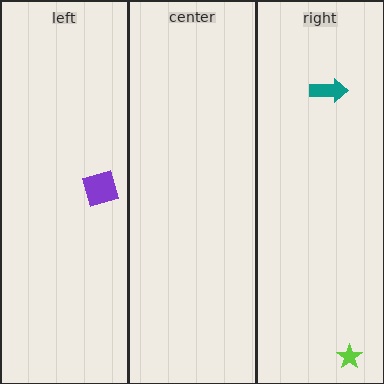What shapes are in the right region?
The lime star, the teal arrow.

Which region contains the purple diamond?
The left region.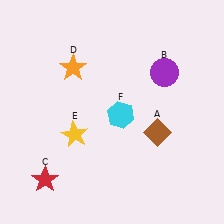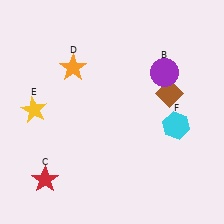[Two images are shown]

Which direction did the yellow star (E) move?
The yellow star (E) moved left.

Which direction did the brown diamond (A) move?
The brown diamond (A) moved up.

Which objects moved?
The objects that moved are: the brown diamond (A), the yellow star (E), the cyan hexagon (F).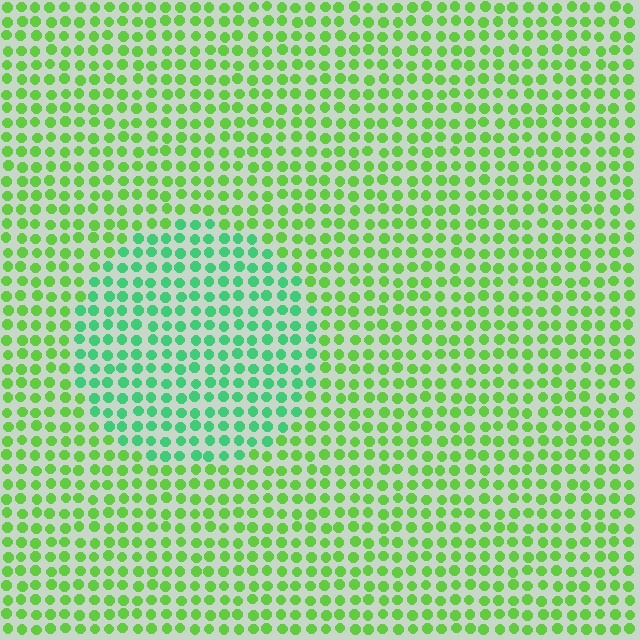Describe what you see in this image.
The image is filled with small lime elements in a uniform arrangement. A circle-shaped region is visible where the elements are tinted to a slightly different hue, forming a subtle color boundary.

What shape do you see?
I see a circle.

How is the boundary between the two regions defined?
The boundary is defined purely by a slight shift in hue (about 39 degrees). Spacing, size, and orientation are identical on both sides.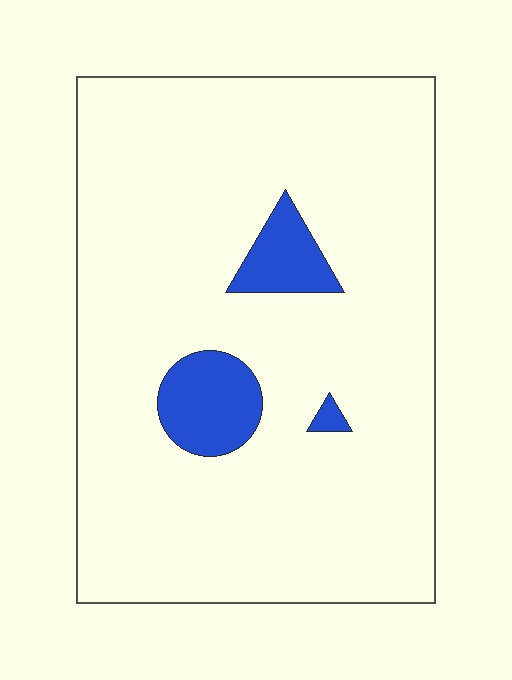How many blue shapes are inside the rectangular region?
3.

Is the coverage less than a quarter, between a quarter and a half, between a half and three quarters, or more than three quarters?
Less than a quarter.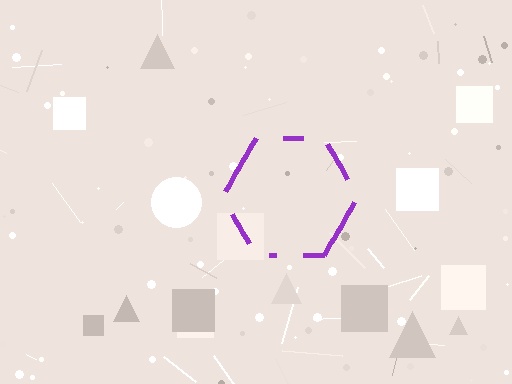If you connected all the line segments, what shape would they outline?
They would outline a hexagon.